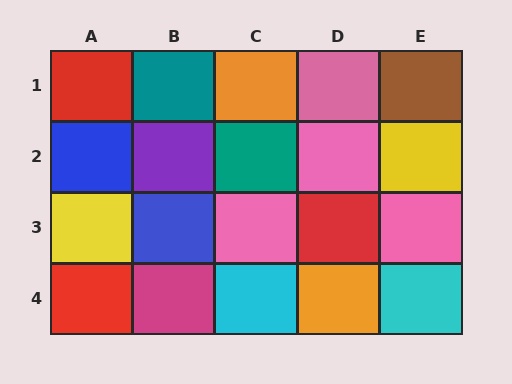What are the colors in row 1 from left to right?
Red, teal, orange, pink, brown.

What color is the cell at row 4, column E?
Cyan.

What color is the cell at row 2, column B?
Purple.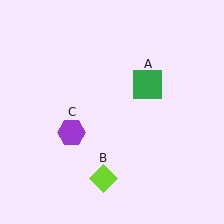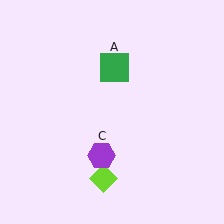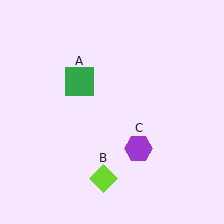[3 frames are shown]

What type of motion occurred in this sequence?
The green square (object A), purple hexagon (object C) rotated counterclockwise around the center of the scene.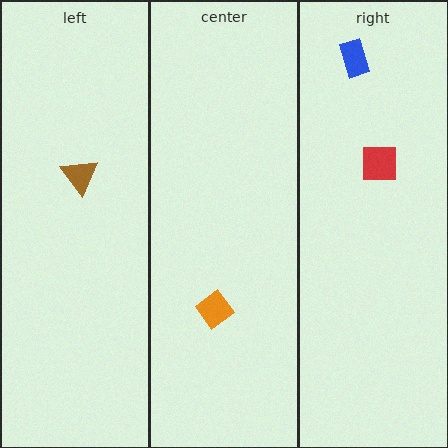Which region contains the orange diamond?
The center region.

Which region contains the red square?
The right region.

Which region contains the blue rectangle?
The right region.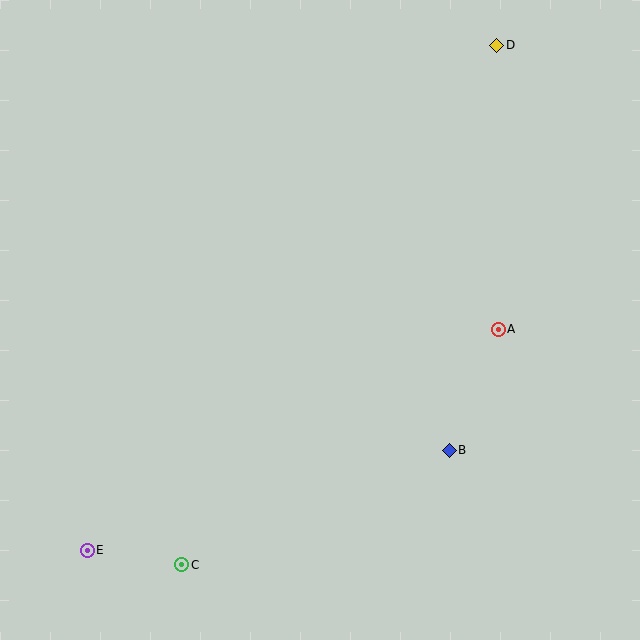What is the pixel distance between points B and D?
The distance between B and D is 407 pixels.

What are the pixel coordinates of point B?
Point B is at (449, 450).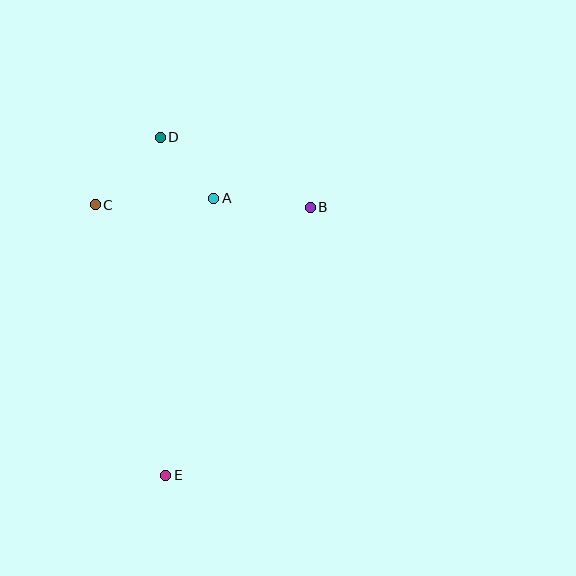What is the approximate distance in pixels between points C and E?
The distance between C and E is approximately 279 pixels.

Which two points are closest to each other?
Points A and D are closest to each other.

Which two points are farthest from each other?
Points D and E are farthest from each other.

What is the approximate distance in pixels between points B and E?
The distance between B and E is approximately 304 pixels.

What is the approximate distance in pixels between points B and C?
The distance between B and C is approximately 215 pixels.